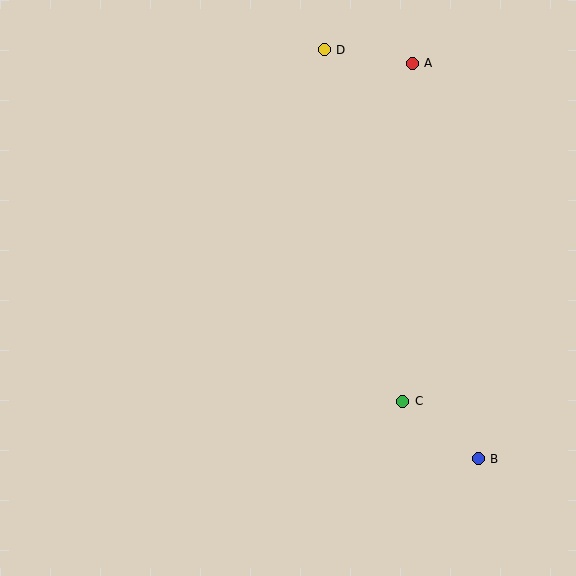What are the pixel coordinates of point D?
Point D is at (324, 50).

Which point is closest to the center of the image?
Point C at (403, 401) is closest to the center.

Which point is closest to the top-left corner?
Point D is closest to the top-left corner.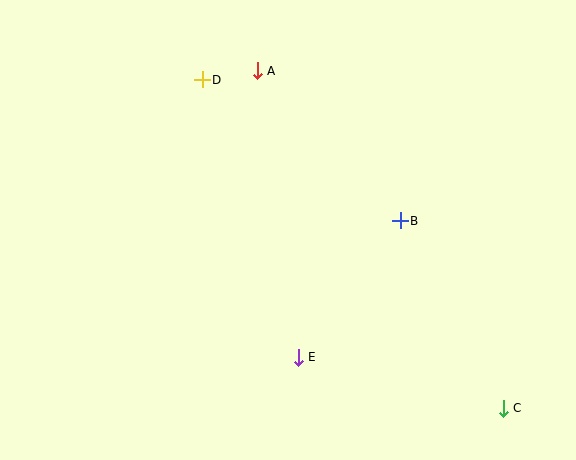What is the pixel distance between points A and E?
The distance between A and E is 290 pixels.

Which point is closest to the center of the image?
Point B at (400, 221) is closest to the center.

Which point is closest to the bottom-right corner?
Point C is closest to the bottom-right corner.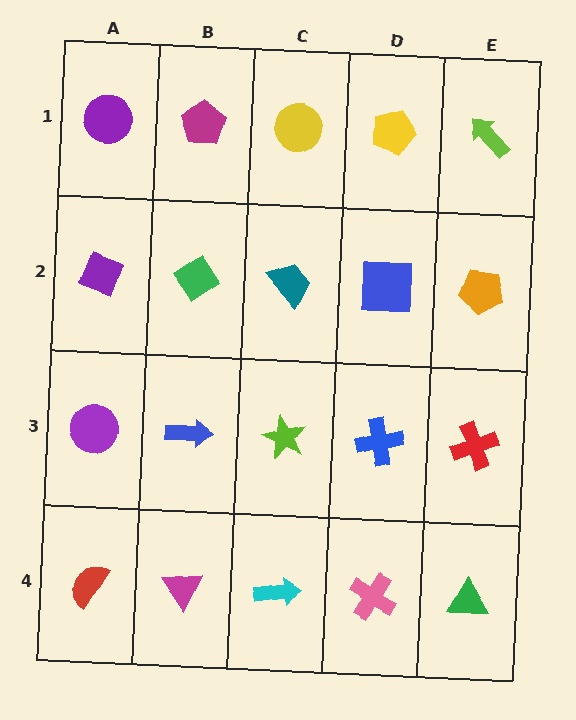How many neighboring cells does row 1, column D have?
3.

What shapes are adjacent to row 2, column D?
A yellow pentagon (row 1, column D), a blue cross (row 3, column D), a teal trapezoid (row 2, column C), an orange pentagon (row 2, column E).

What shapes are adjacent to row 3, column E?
An orange pentagon (row 2, column E), a green triangle (row 4, column E), a blue cross (row 3, column D).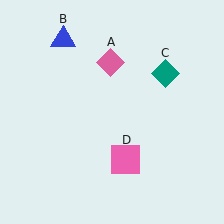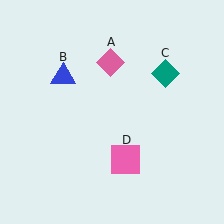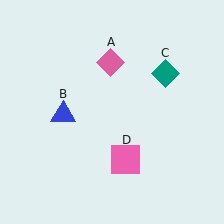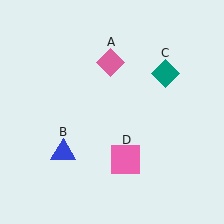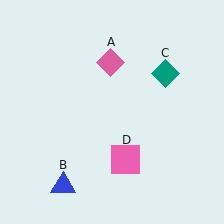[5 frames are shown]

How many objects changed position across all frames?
1 object changed position: blue triangle (object B).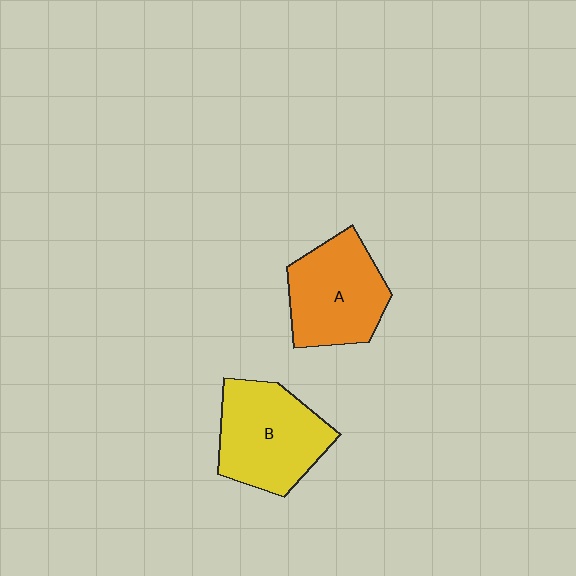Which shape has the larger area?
Shape B (yellow).